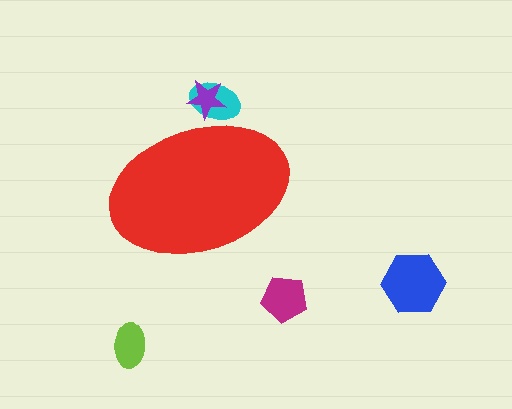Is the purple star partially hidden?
Yes, the purple star is partially hidden behind the red ellipse.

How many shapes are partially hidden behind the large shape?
2 shapes are partially hidden.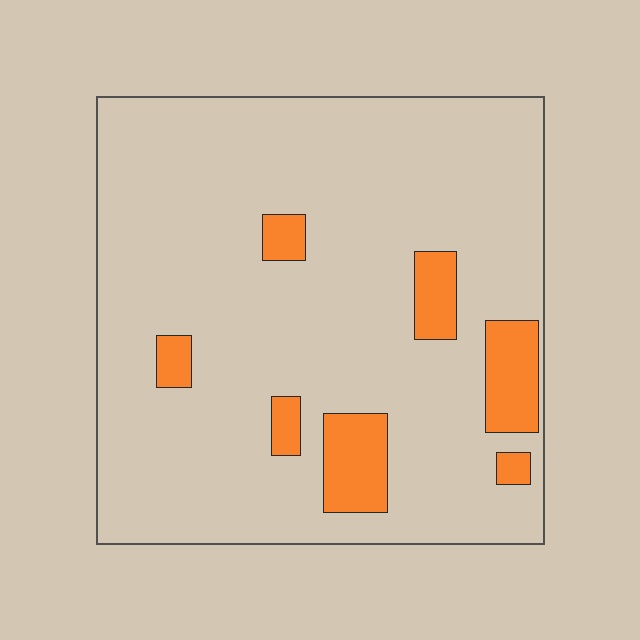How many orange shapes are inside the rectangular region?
7.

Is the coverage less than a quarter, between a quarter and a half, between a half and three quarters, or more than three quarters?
Less than a quarter.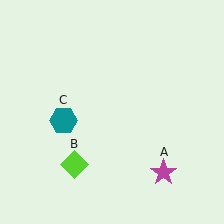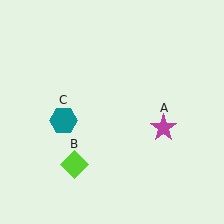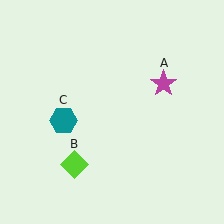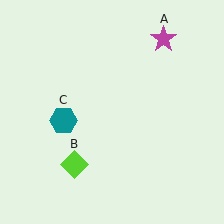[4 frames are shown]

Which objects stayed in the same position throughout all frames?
Lime diamond (object B) and teal hexagon (object C) remained stationary.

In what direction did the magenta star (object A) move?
The magenta star (object A) moved up.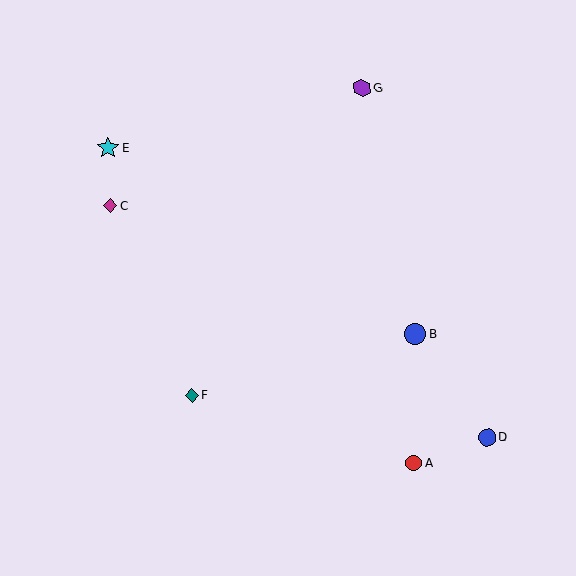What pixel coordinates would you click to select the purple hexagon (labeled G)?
Click at (362, 88) to select the purple hexagon G.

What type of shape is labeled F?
Shape F is a teal diamond.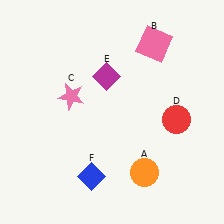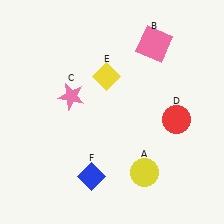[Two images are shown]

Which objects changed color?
A changed from orange to yellow. E changed from magenta to yellow.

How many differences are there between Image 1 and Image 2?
There are 2 differences between the two images.